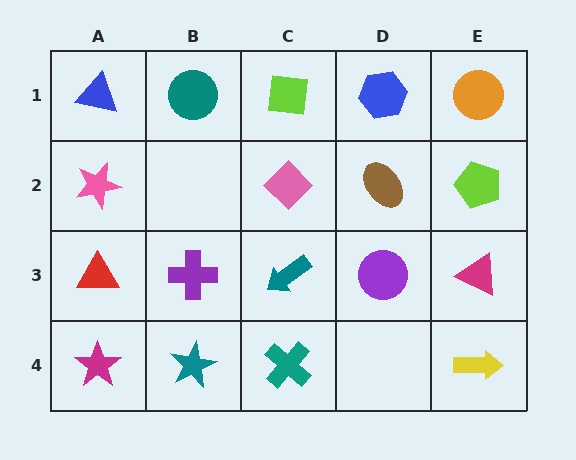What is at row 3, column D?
A purple circle.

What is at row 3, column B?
A purple cross.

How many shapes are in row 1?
5 shapes.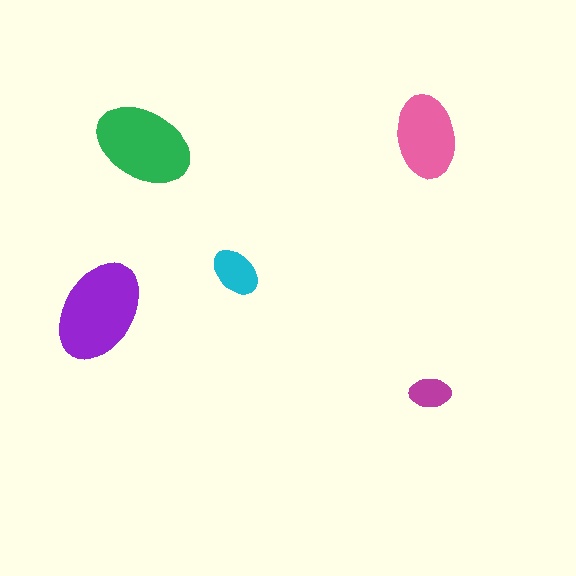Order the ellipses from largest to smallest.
the purple one, the green one, the pink one, the cyan one, the magenta one.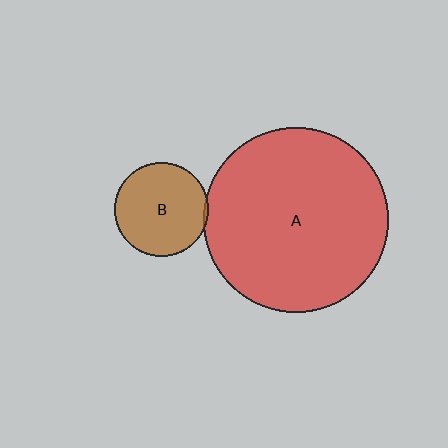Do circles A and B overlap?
Yes.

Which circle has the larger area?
Circle A (red).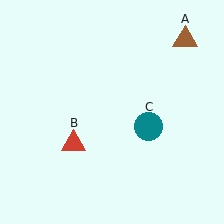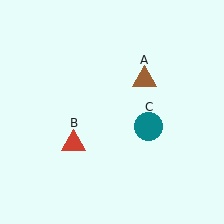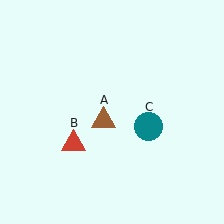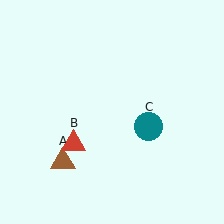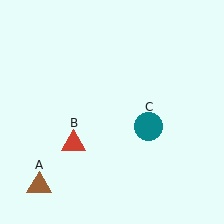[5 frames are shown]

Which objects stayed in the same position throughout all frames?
Red triangle (object B) and teal circle (object C) remained stationary.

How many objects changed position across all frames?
1 object changed position: brown triangle (object A).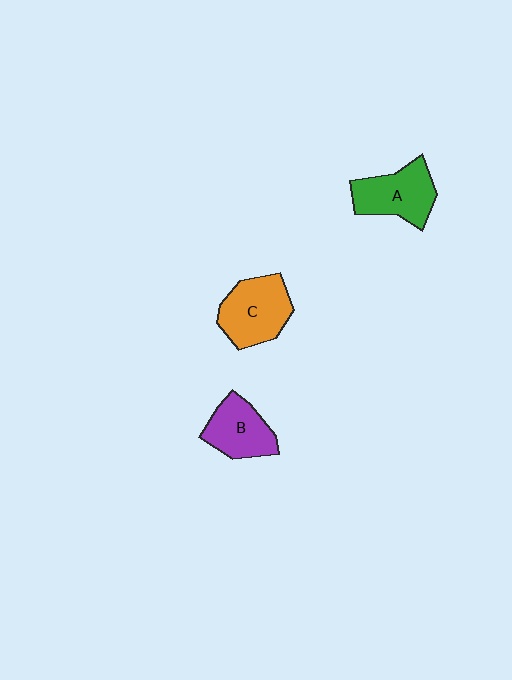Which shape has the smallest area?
Shape B (purple).